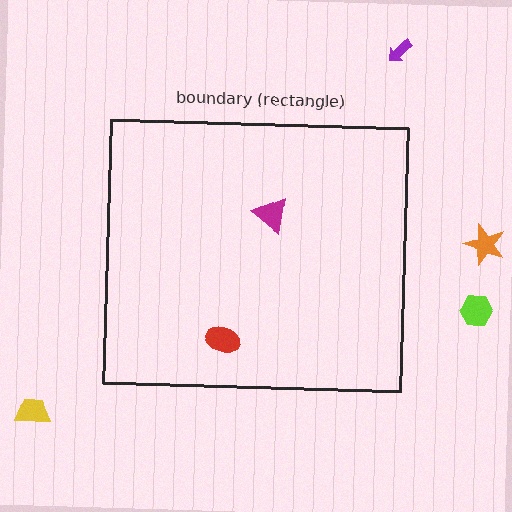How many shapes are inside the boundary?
2 inside, 4 outside.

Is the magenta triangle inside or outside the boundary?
Inside.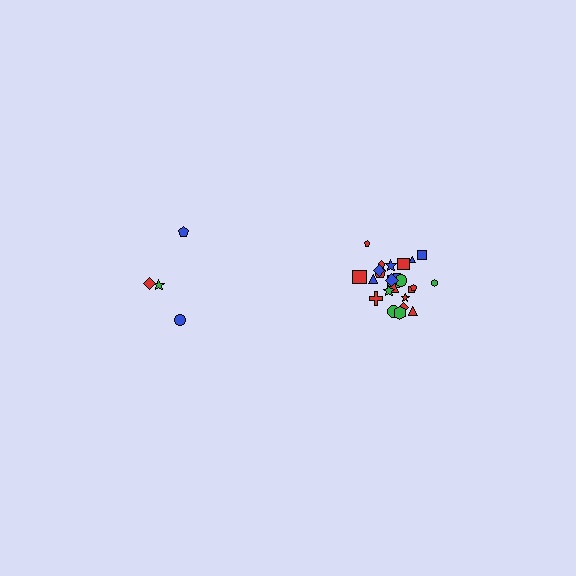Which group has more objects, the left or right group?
The right group.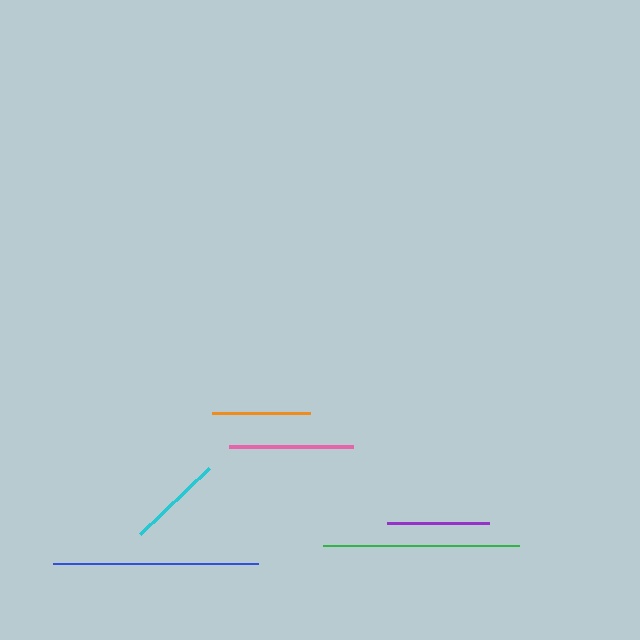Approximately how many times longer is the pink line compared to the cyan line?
The pink line is approximately 1.3 times the length of the cyan line.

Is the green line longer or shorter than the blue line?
The blue line is longer than the green line.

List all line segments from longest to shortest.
From longest to shortest: blue, green, pink, purple, orange, cyan.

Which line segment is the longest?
The blue line is the longest at approximately 205 pixels.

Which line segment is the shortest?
The cyan line is the shortest at approximately 95 pixels.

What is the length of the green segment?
The green segment is approximately 196 pixels long.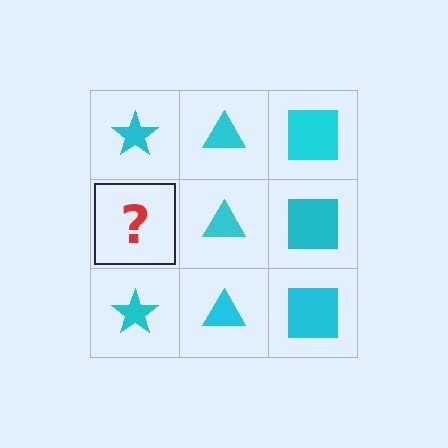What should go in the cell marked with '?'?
The missing cell should contain a cyan star.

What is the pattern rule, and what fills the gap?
The rule is that each column has a consistent shape. The gap should be filled with a cyan star.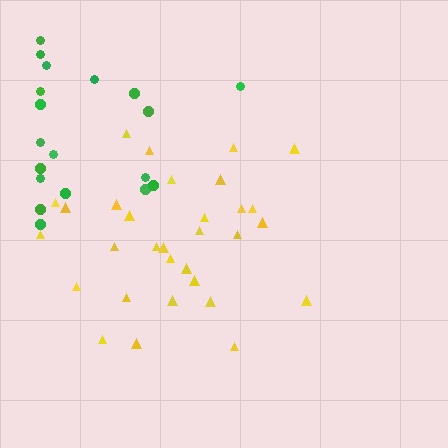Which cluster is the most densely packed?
Yellow.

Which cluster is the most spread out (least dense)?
Green.